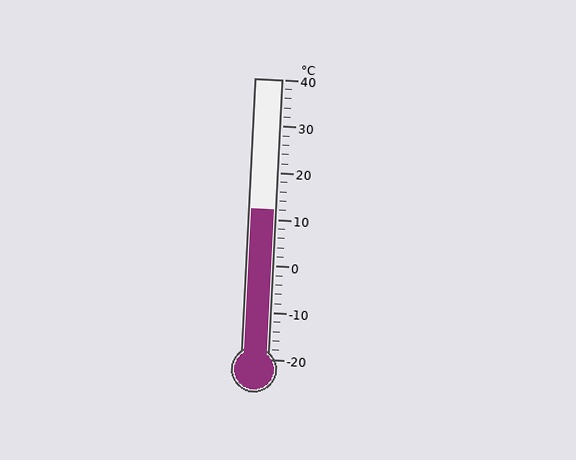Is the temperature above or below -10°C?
The temperature is above -10°C.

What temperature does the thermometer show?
The thermometer shows approximately 12°C.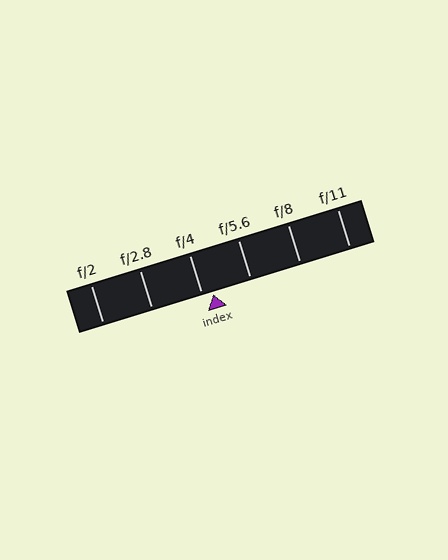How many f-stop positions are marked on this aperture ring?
There are 6 f-stop positions marked.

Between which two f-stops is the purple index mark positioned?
The index mark is between f/4 and f/5.6.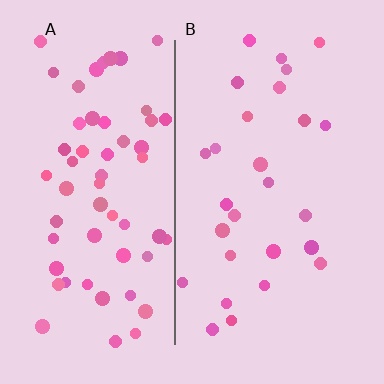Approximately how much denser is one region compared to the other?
Approximately 2.2× — region A over region B.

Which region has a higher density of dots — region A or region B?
A (the left).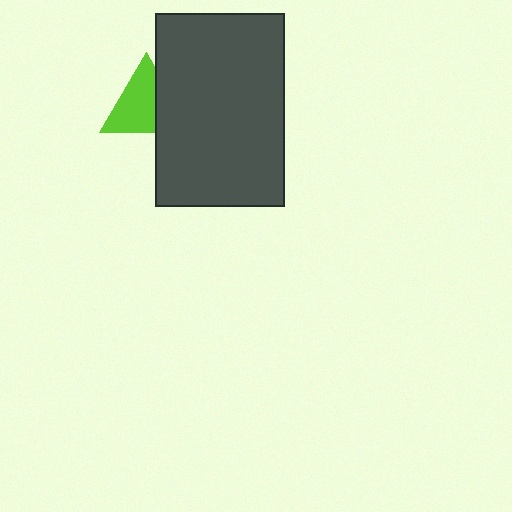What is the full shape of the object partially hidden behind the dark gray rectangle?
The partially hidden object is a lime triangle.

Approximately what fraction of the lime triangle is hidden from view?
Roughly 32% of the lime triangle is hidden behind the dark gray rectangle.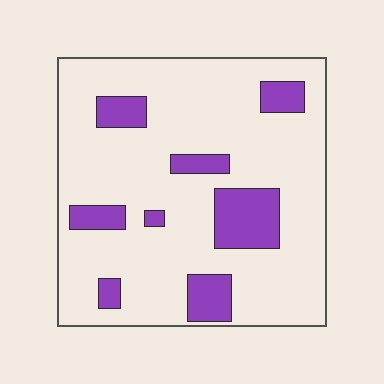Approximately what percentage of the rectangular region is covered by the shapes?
Approximately 20%.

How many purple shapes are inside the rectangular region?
8.